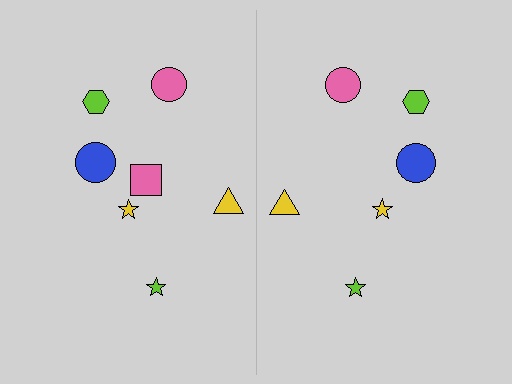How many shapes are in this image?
There are 13 shapes in this image.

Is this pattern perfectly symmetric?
No, the pattern is not perfectly symmetric. A pink square is missing from the right side.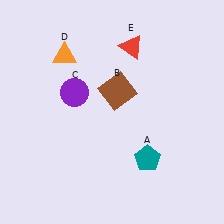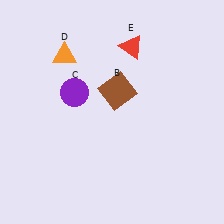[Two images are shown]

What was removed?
The teal pentagon (A) was removed in Image 2.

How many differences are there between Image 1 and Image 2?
There is 1 difference between the two images.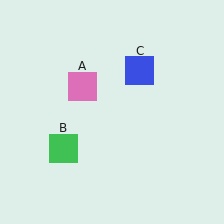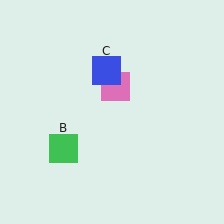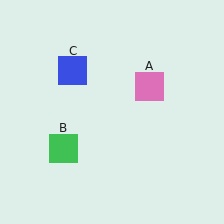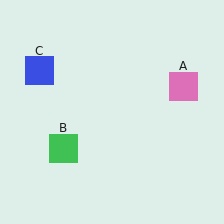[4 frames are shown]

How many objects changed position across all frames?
2 objects changed position: pink square (object A), blue square (object C).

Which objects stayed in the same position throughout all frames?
Green square (object B) remained stationary.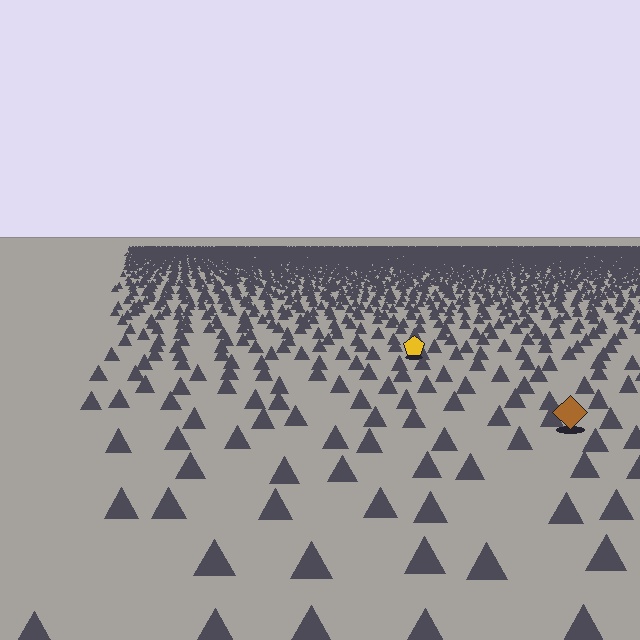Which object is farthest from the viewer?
The yellow pentagon is farthest from the viewer. It appears smaller and the ground texture around it is denser.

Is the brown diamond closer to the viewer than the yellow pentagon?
Yes. The brown diamond is closer — you can tell from the texture gradient: the ground texture is coarser near it.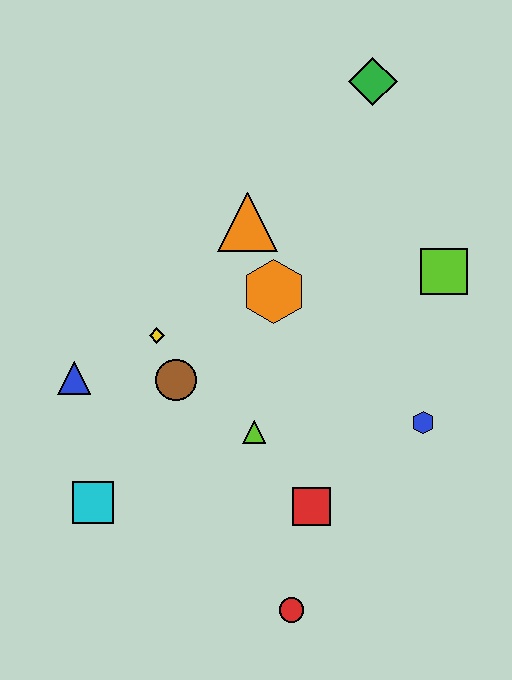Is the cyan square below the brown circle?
Yes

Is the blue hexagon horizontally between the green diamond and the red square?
No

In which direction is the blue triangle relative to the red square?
The blue triangle is to the left of the red square.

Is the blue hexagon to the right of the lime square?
No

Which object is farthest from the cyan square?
The green diamond is farthest from the cyan square.